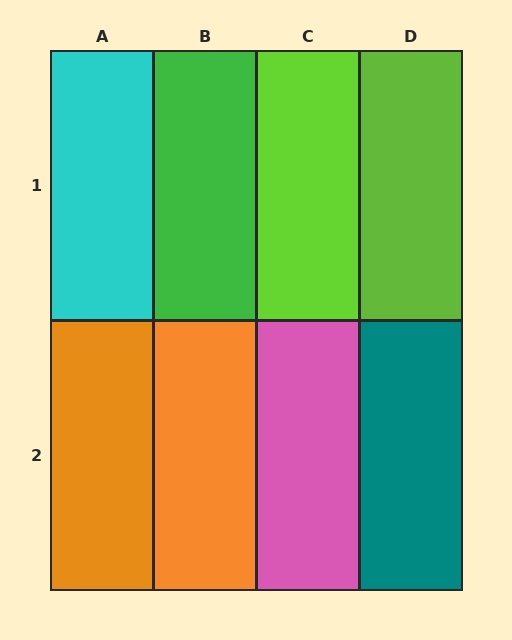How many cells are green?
1 cell is green.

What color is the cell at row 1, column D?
Lime.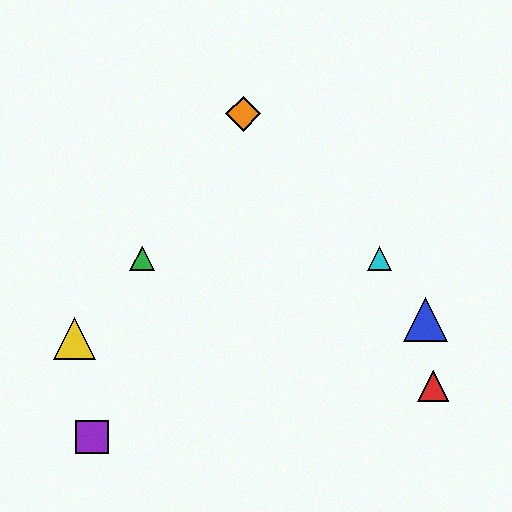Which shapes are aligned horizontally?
The green triangle, the cyan triangle are aligned horizontally.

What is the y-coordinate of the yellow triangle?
The yellow triangle is at y≈339.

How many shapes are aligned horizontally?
2 shapes (the green triangle, the cyan triangle) are aligned horizontally.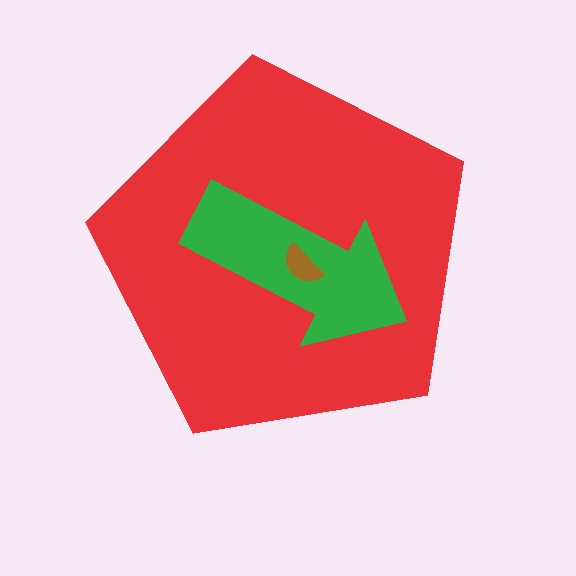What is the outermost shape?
The red pentagon.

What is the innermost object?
The brown semicircle.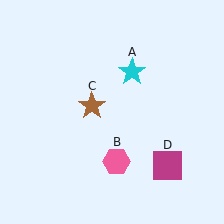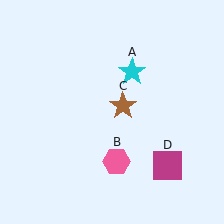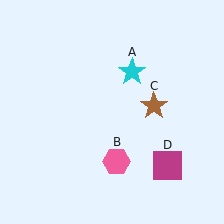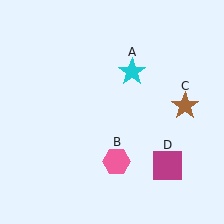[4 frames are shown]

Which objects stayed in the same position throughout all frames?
Cyan star (object A) and pink hexagon (object B) and magenta square (object D) remained stationary.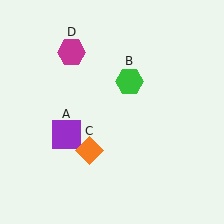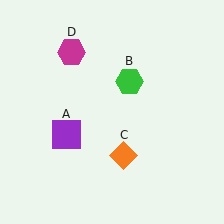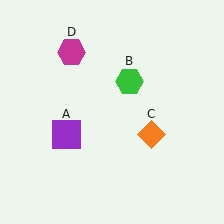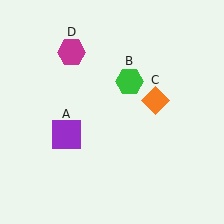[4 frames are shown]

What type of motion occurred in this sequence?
The orange diamond (object C) rotated counterclockwise around the center of the scene.